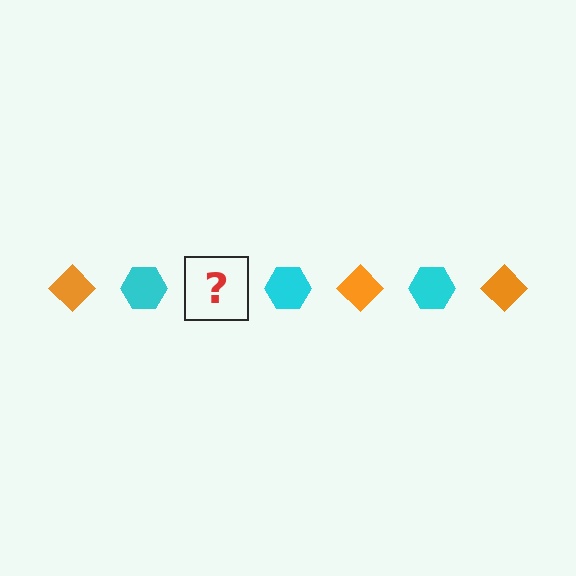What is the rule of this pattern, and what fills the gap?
The rule is that the pattern alternates between orange diamond and cyan hexagon. The gap should be filled with an orange diamond.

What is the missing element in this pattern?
The missing element is an orange diamond.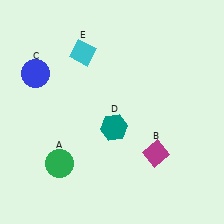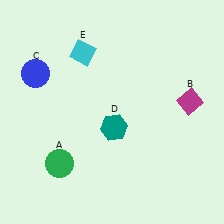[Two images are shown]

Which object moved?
The magenta diamond (B) moved up.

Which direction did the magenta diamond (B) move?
The magenta diamond (B) moved up.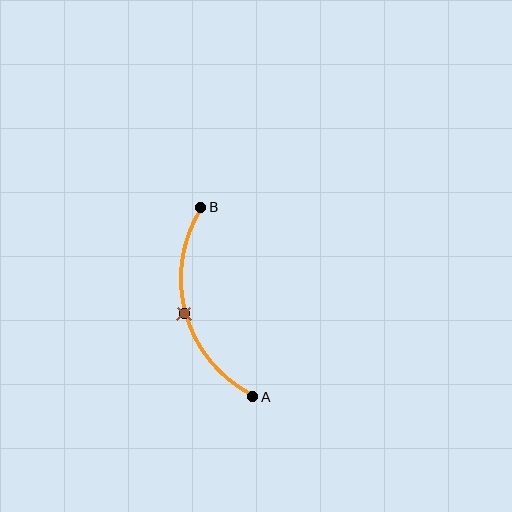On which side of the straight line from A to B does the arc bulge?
The arc bulges to the left of the straight line connecting A and B.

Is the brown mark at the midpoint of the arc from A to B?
Yes. The brown mark lies on the arc at equal arc-length from both A and B — it is the arc midpoint.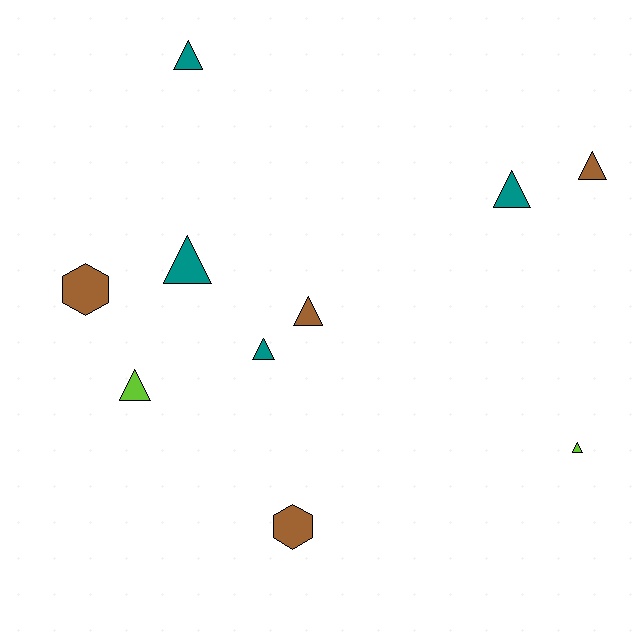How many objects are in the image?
There are 10 objects.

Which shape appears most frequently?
Triangle, with 8 objects.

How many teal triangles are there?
There are 4 teal triangles.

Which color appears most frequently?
Brown, with 4 objects.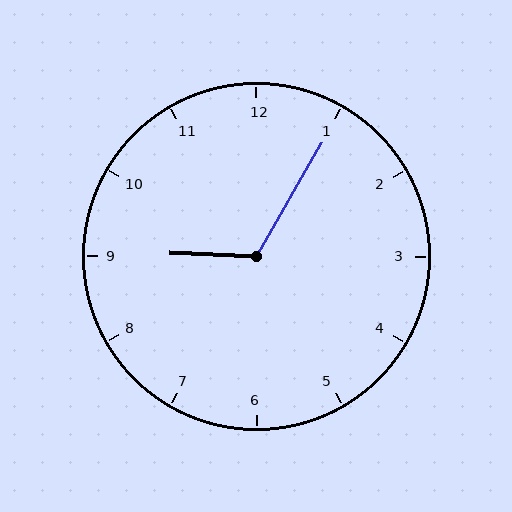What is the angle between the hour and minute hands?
Approximately 118 degrees.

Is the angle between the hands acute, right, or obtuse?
It is obtuse.